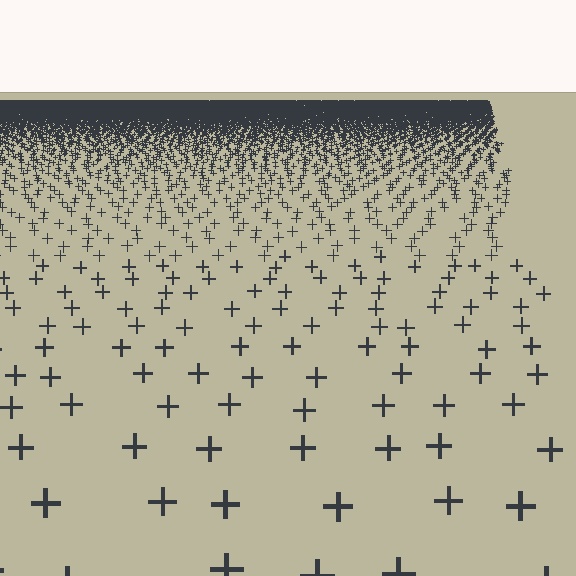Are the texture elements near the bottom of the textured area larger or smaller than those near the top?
Larger. Near the bottom, elements are closer to the viewer and appear at a bigger on-screen size.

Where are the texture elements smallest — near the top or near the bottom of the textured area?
Near the top.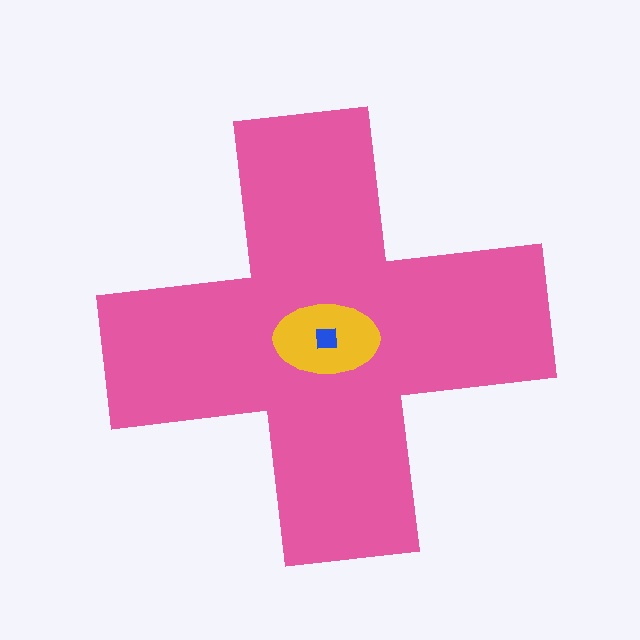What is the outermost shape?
The pink cross.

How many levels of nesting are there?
3.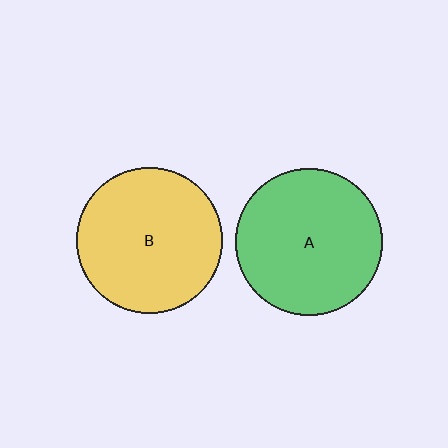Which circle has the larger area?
Circle A (green).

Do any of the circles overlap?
No, none of the circles overlap.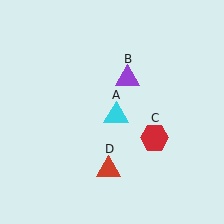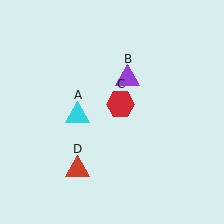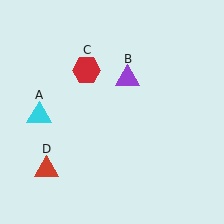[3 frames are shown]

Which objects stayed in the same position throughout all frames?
Purple triangle (object B) remained stationary.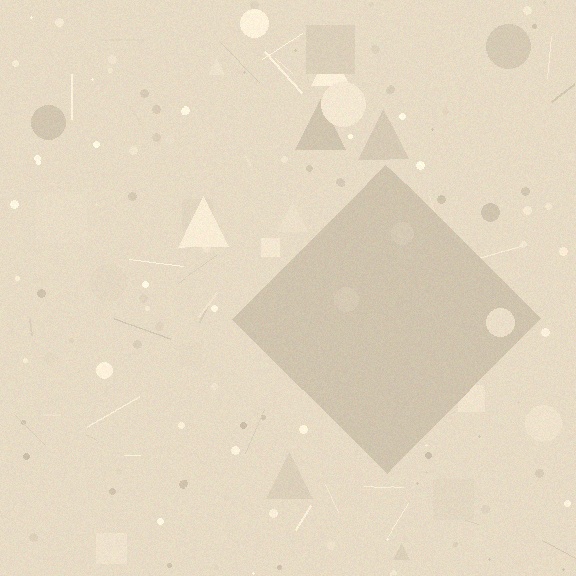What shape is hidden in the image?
A diamond is hidden in the image.